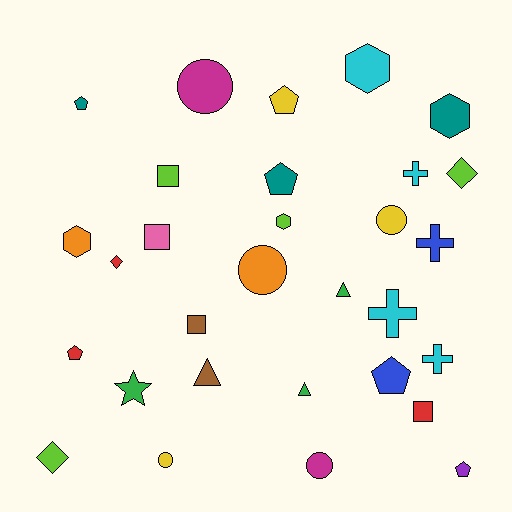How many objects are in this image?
There are 30 objects.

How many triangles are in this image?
There are 3 triangles.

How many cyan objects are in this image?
There are 4 cyan objects.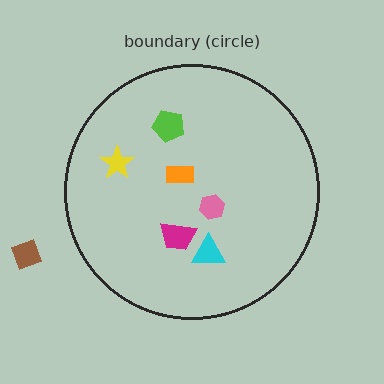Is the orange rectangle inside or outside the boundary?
Inside.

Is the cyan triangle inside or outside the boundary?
Inside.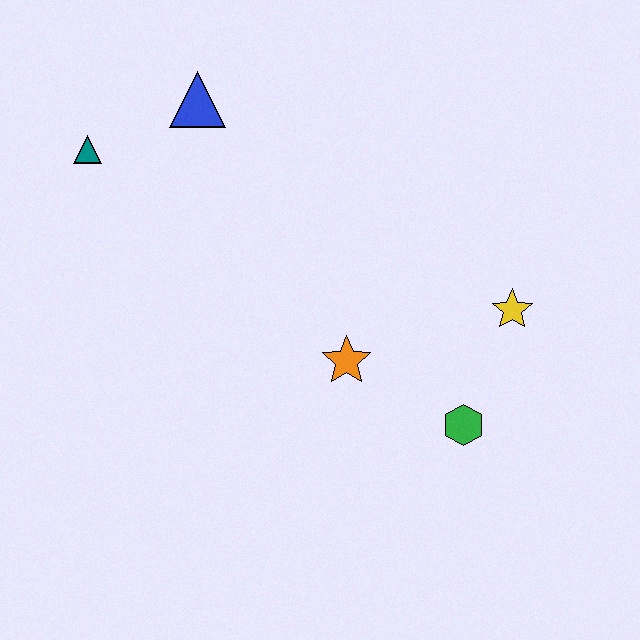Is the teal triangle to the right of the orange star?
No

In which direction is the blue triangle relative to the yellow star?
The blue triangle is to the left of the yellow star.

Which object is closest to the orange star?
The green hexagon is closest to the orange star.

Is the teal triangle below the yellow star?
No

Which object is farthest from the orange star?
The teal triangle is farthest from the orange star.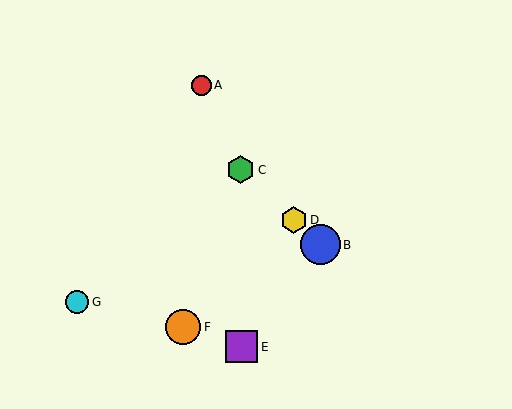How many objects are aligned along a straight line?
3 objects (B, C, D) are aligned along a straight line.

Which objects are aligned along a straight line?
Objects B, C, D are aligned along a straight line.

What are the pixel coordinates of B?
Object B is at (320, 245).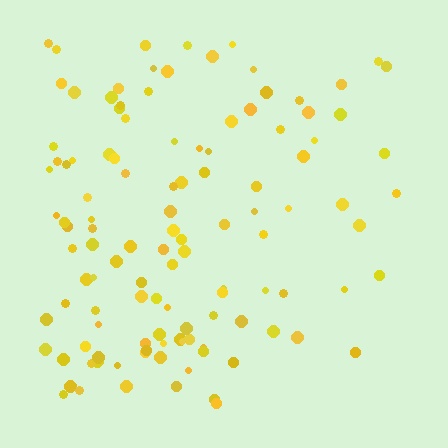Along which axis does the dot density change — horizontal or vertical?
Horizontal.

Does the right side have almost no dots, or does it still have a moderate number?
Still a moderate number, just noticeably fewer than the left.